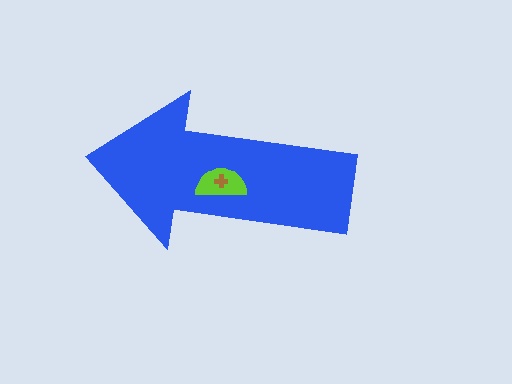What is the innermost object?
The brown cross.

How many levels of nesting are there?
3.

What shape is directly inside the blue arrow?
The lime semicircle.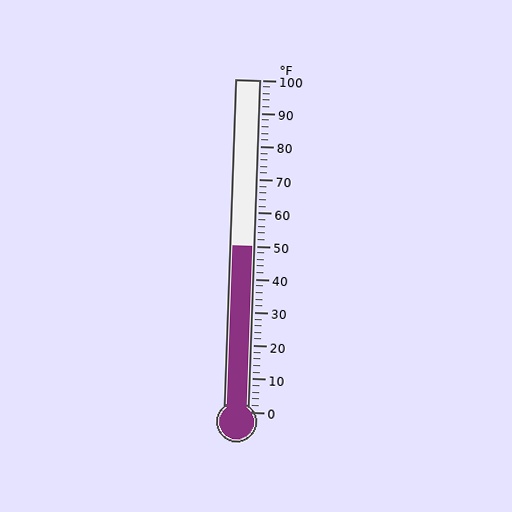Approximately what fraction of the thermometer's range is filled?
The thermometer is filled to approximately 50% of its range.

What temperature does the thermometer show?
The thermometer shows approximately 50°F.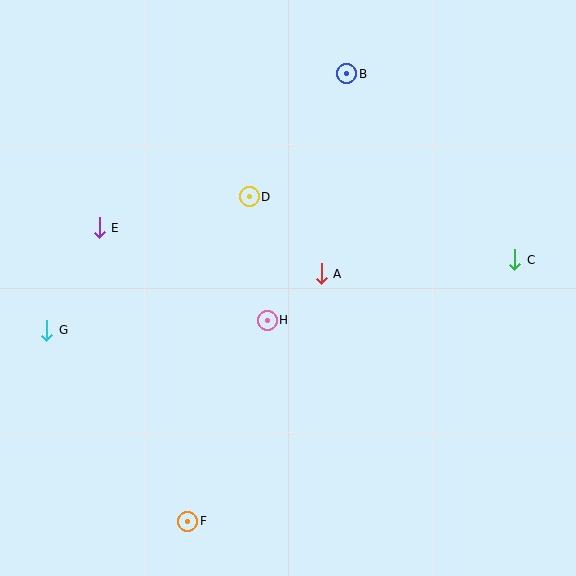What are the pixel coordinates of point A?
Point A is at (321, 274).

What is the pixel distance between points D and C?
The distance between D and C is 273 pixels.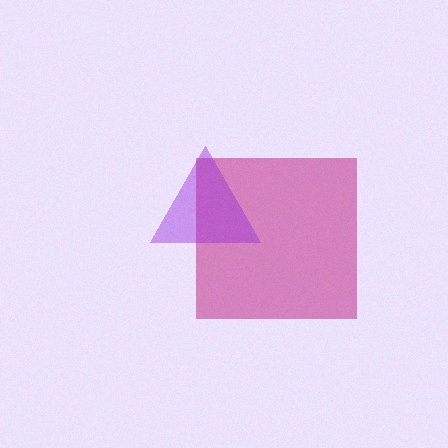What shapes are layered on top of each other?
The layered shapes are: a magenta square, a purple triangle.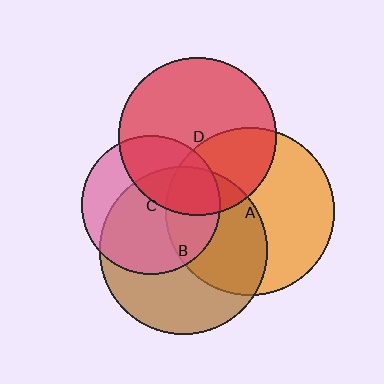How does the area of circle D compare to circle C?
Approximately 1.3 times.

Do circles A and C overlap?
Yes.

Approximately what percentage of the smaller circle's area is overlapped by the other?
Approximately 30%.